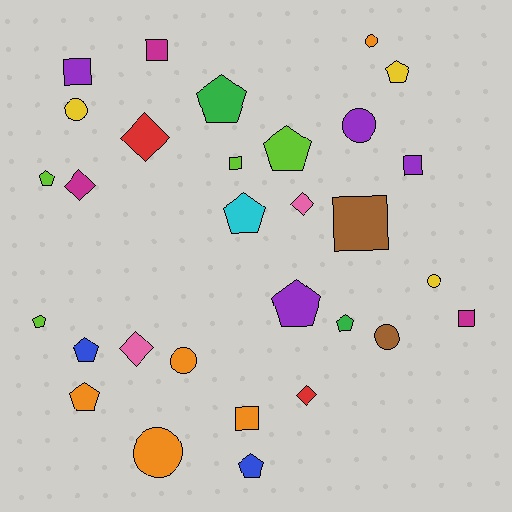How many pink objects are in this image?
There are 2 pink objects.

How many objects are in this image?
There are 30 objects.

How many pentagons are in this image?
There are 11 pentagons.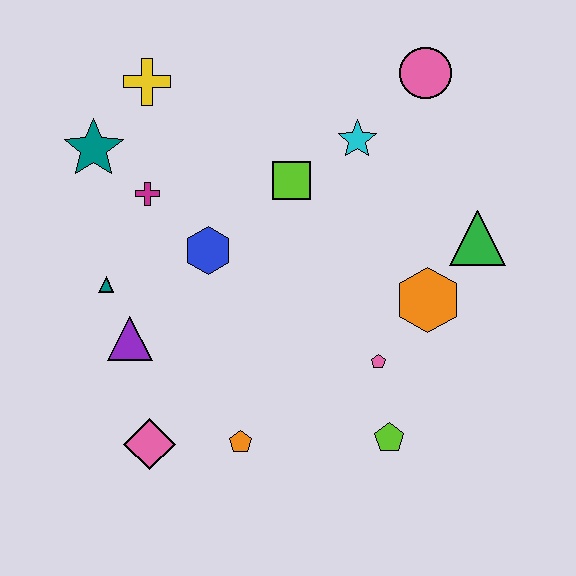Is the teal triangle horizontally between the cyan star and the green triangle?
No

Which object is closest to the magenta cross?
The teal star is closest to the magenta cross.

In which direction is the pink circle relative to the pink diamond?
The pink circle is above the pink diamond.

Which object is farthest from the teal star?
The lime pentagon is farthest from the teal star.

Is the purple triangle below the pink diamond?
No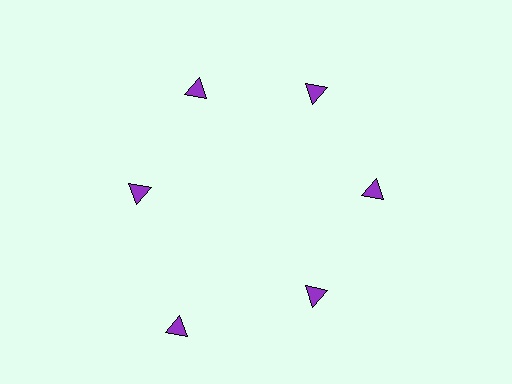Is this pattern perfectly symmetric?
No. The 6 purple triangles are arranged in a ring, but one element near the 7 o'clock position is pushed outward from the center, breaking the 6-fold rotational symmetry.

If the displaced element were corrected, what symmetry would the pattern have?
It would have 6-fold rotational symmetry — the pattern would map onto itself every 60 degrees.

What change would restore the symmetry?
The symmetry would be restored by moving it inward, back onto the ring so that all 6 triangles sit at equal angles and equal distance from the center.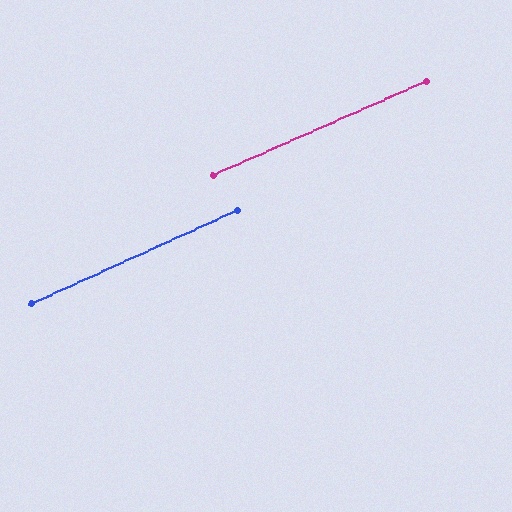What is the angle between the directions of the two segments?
Approximately 1 degree.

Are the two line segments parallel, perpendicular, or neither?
Parallel — their directions differ by only 0.6°.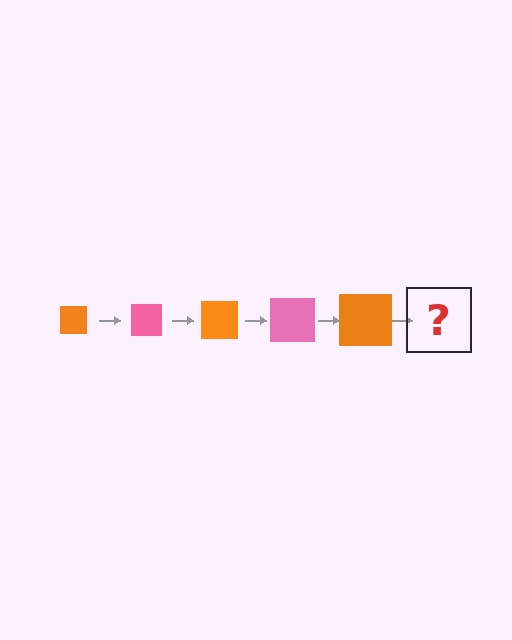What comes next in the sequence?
The next element should be a pink square, larger than the previous one.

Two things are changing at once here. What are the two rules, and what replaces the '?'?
The two rules are that the square grows larger each step and the color cycles through orange and pink. The '?' should be a pink square, larger than the previous one.